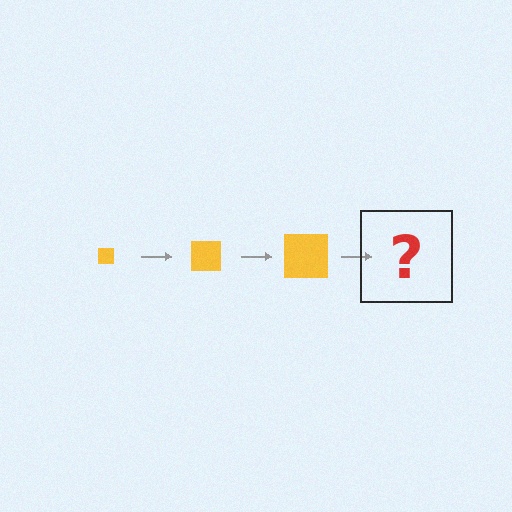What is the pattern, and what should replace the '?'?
The pattern is that the square gets progressively larger each step. The '?' should be a yellow square, larger than the previous one.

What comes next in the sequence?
The next element should be a yellow square, larger than the previous one.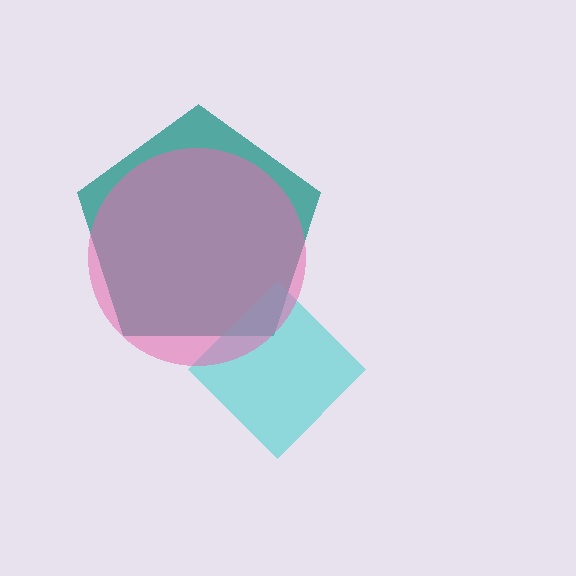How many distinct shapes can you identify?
There are 3 distinct shapes: a teal pentagon, a cyan diamond, a pink circle.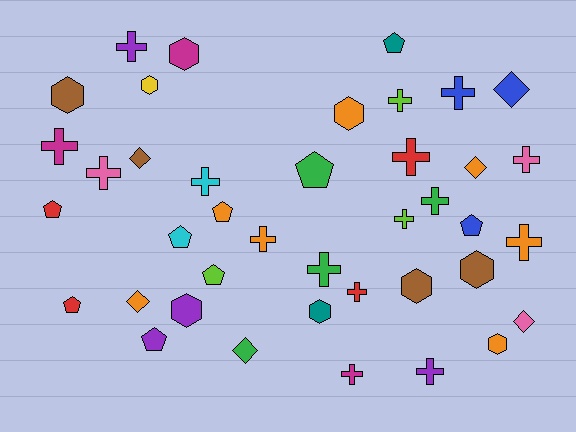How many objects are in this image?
There are 40 objects.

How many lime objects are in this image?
There are 3 lime objects.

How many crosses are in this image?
There are 16 crosses.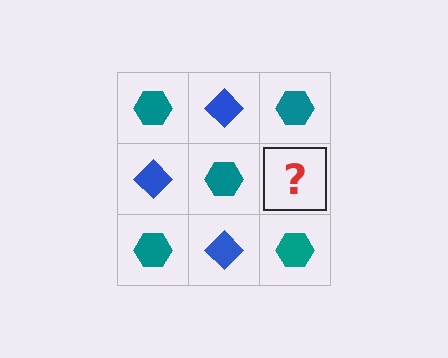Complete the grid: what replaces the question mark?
The question mark should be replaced with a blue diamond.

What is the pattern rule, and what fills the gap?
The rule is that it alternates teal hexagon and blue diamond in a checkerboard pattern. The gap should be filled with a blue diamond.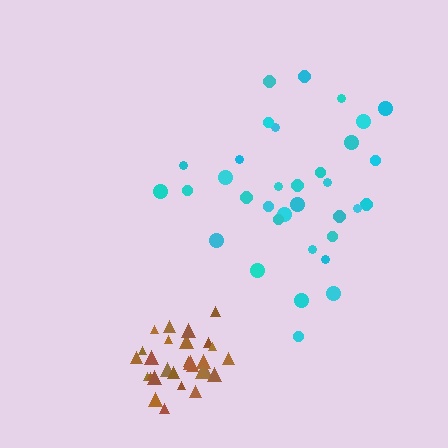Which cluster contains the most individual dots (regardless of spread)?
Cyan (34).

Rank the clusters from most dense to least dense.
brown, cyan.